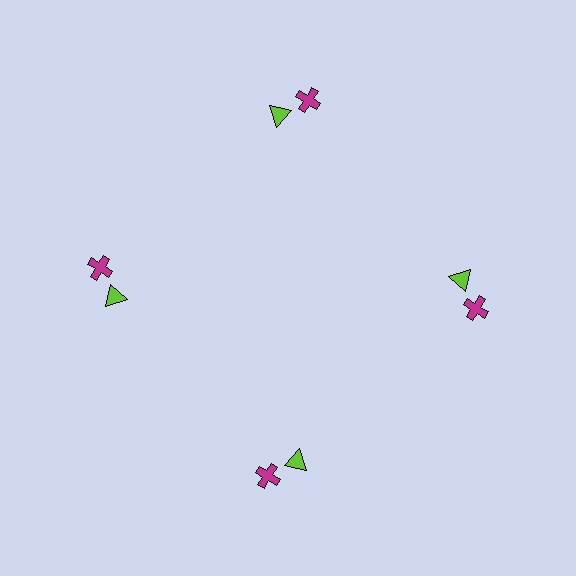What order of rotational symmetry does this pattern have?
This pattern has 4-fold rotational symmetry.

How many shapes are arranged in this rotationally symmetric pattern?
There are 8 shapes, arranged in 4 groups of 2.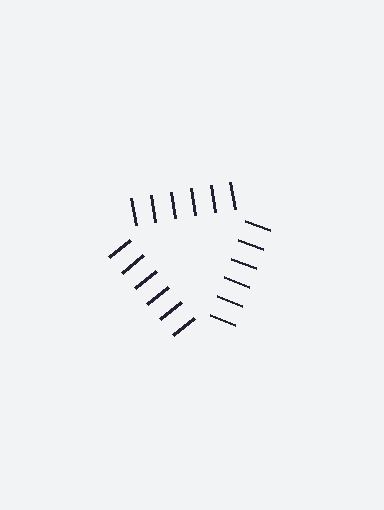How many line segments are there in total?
18 — 6 along each of the 3 edges.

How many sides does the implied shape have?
3 sides — the line-ends trace a triangle.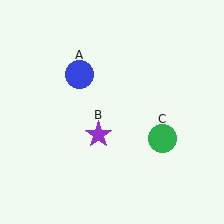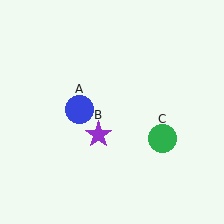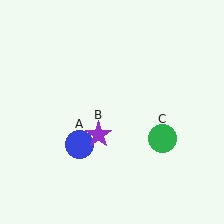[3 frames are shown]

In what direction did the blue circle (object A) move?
The blue circle (object A) moved down.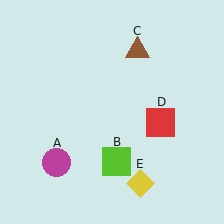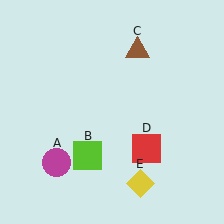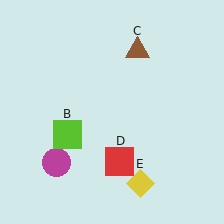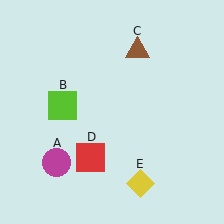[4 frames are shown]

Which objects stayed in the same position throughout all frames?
Magenta circle (object A) and brown triangle (object C) and yellow diamond (object E) remained stationary.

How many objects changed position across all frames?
2 objects changed position: lime square (object B), red square (object D).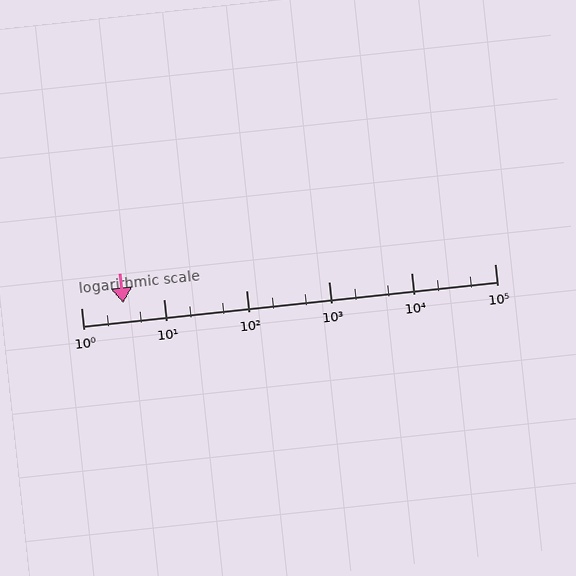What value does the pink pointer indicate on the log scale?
The pointer indicates approximately 3.2.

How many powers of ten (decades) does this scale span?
The scale spans 5 decades, from 1 to 100000.